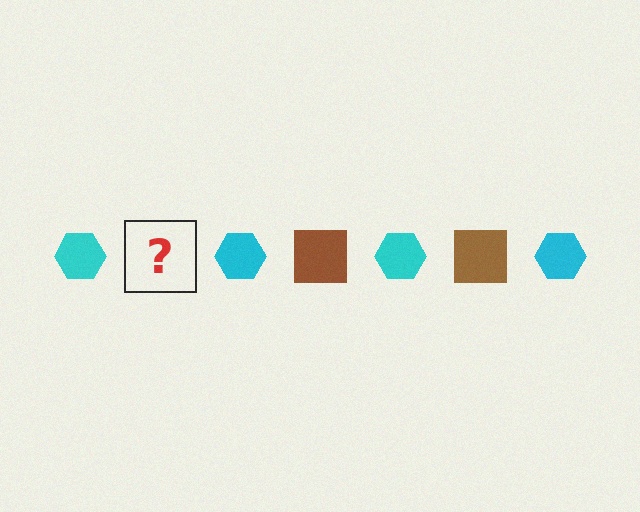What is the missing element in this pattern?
The missing element is a brown square.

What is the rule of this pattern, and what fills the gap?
The rule is that the pattern alternates between cyan hexagon and brown square. The gap should be filled with a brown square.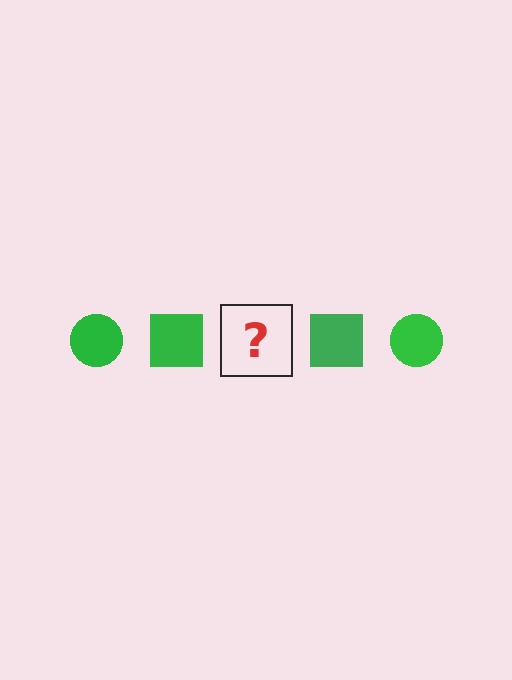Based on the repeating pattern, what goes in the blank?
The blank should be a green circle.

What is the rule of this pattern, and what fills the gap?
The rule is that the pattern cycles through circle, square shapes in green. The gap should be filled with a green circle.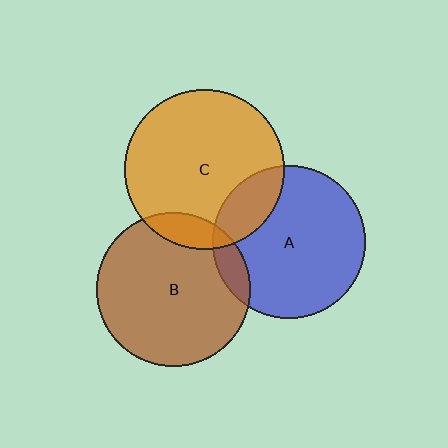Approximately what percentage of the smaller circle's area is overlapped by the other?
Approximately 20%.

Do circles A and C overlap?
Yes.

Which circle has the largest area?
Circle C (orange).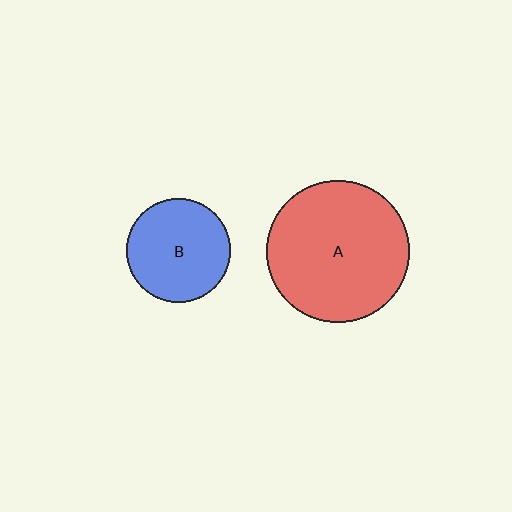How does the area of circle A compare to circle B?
Approximately 1.9 times.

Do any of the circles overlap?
No, none of the circles overlap.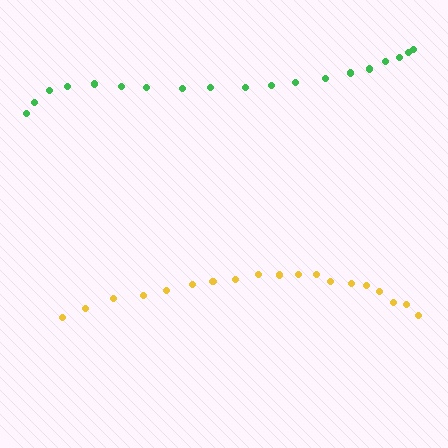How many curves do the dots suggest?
There are 2 distinct paths.